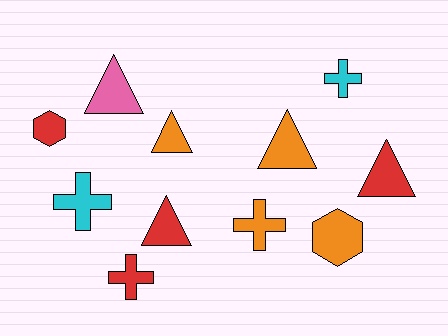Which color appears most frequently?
Orange, with 4 objects.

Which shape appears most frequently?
Triangle, with 5 objects.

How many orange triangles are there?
There are 2 orange triangles.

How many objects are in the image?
There are 11 objects.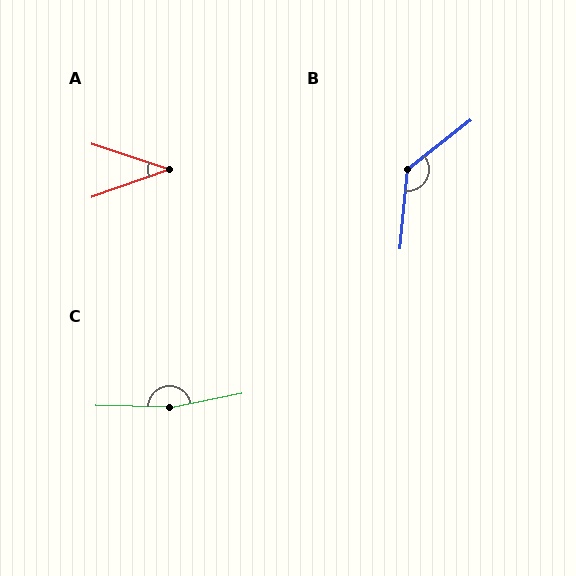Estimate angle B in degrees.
Approximately 133 degrees.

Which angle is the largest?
C, at approximately 167 degrees.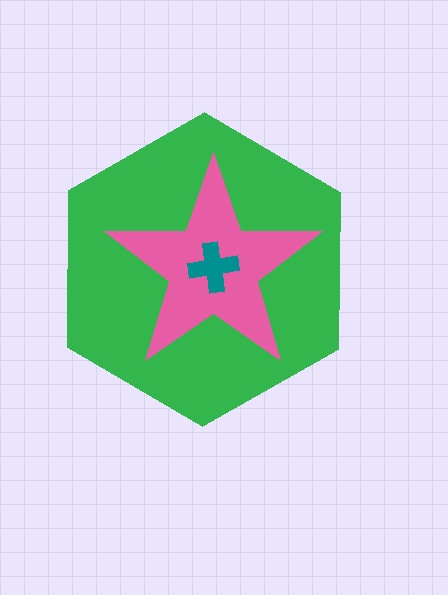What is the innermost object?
The teal cross.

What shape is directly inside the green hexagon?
The pink star.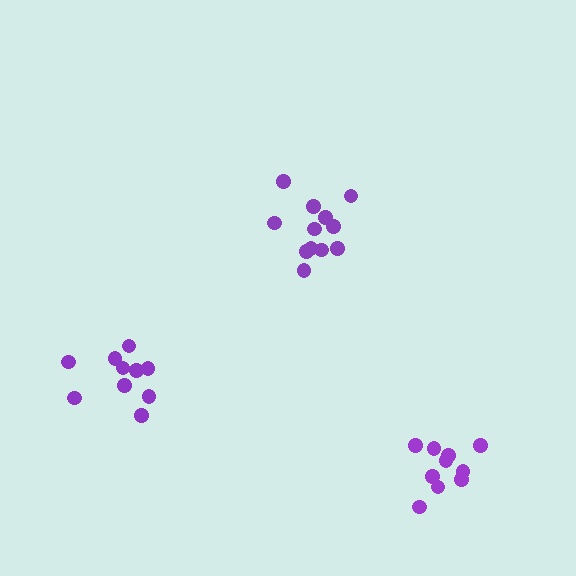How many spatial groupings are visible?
There are 3 spatial groupings.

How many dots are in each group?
Group 1: 12 dots, Group 2: 10 dots, Group 3: 10 dots (32 total).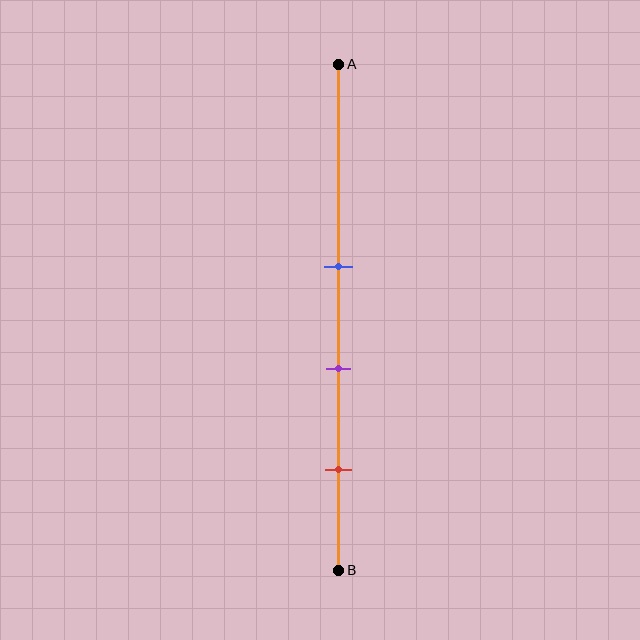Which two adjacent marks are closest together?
The blue and purple marks are the closest adjacent pair.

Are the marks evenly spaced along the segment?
Yes, the marks are approximately evenly spaced.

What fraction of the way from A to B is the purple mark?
The purple mark is approximately 60% (0.6) of the way from A to B.